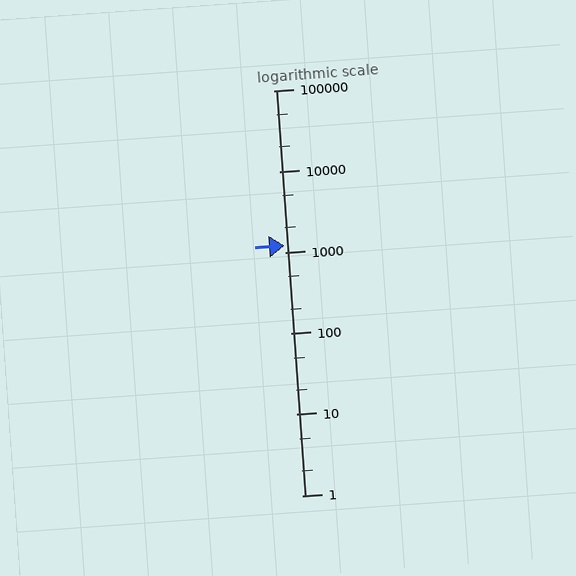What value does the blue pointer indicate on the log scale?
The pointer indicates approximately 1200.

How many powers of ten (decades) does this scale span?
The scale spans 5 decades, from 1 to 100000.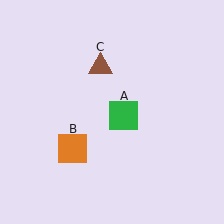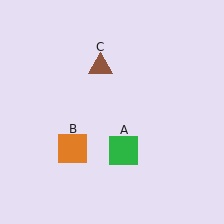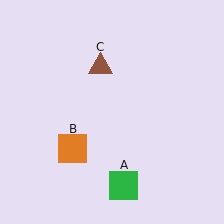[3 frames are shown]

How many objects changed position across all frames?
1 object changed position: green square (object A).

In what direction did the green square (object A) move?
The green square (object A) moved down.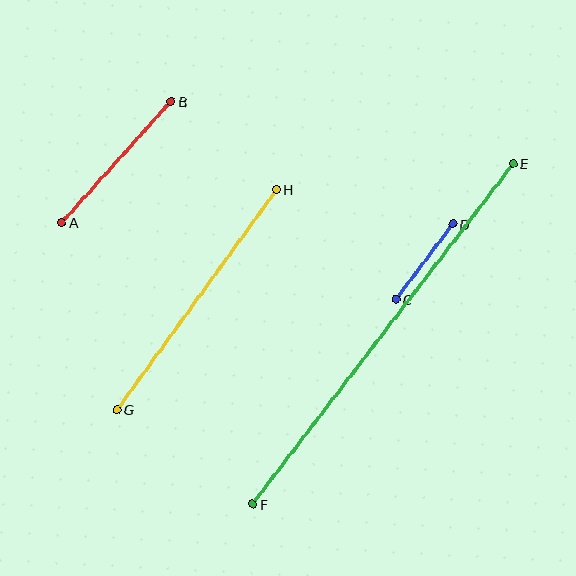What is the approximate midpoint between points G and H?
The midpoint is at approximately (197, 300) pixels.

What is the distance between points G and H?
The distance is approximately 272 pixels.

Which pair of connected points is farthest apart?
Points E and F are farthest apart.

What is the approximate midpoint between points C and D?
The midpoint is at approximately (424, 262) pixels.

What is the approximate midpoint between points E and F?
The midpoint is at approximately (383, 334) pixels.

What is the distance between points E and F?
The distance is approximately 429 pixels.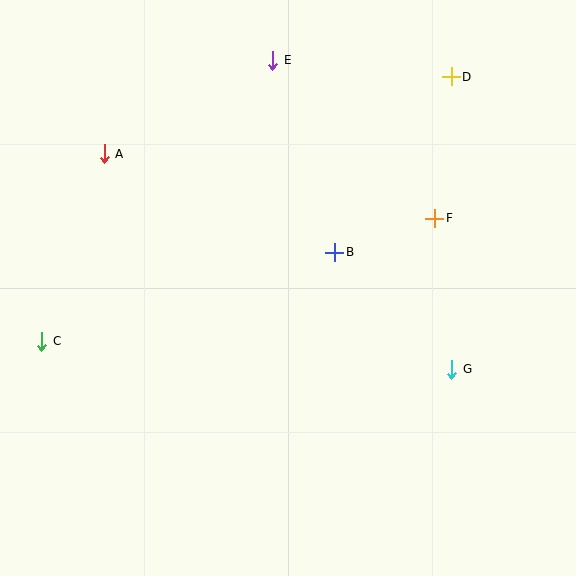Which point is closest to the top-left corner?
Point A is closest to the top-left corner.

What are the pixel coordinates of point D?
Point D is at (451, 77).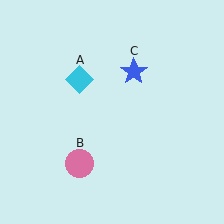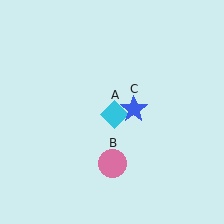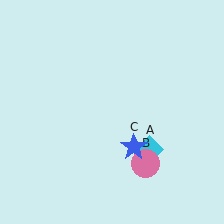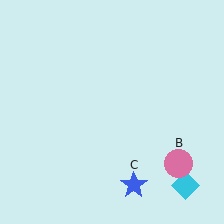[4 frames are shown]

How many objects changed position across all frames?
3 objects changed position: cyan diamond (object A), pink circle (object B), blue star (object C).